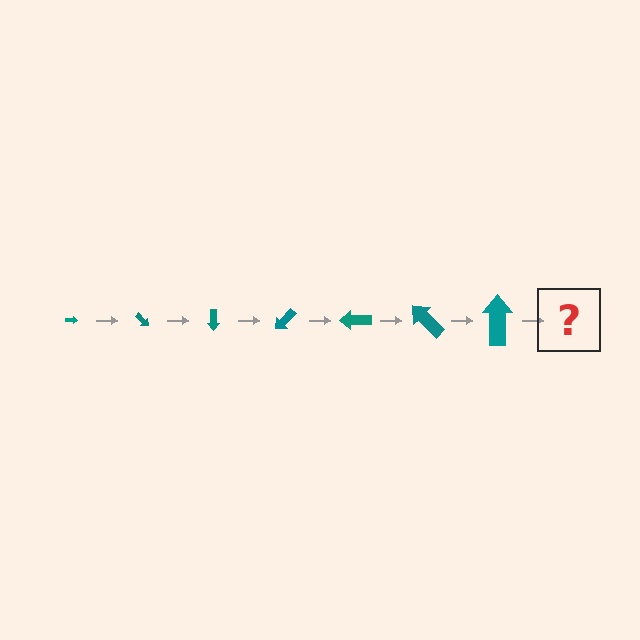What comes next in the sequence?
The next element should be an arrow, larger than the previous one and rotated 315 degrees from the start.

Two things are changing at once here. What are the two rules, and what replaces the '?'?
The two rules are that the arrow grows larger each step and it rotates 45 degrees each step. The '?' should be an arrow, larger than the previous one and rotated 315 degrees from the start.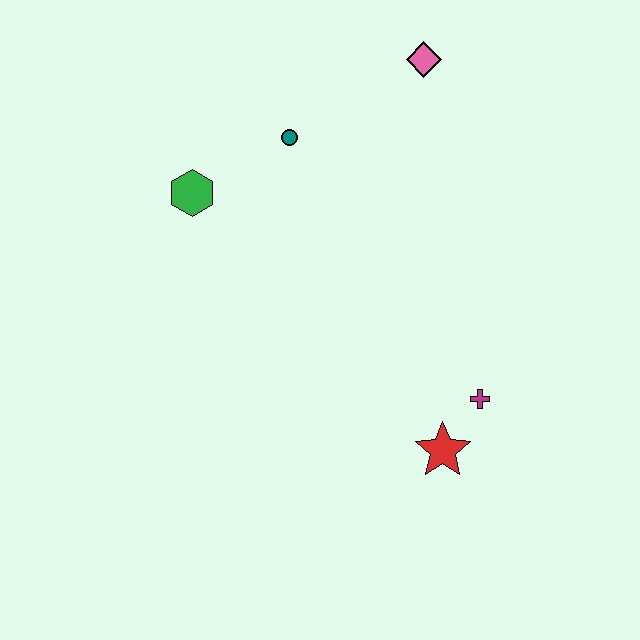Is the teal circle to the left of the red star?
Yes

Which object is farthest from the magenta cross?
The green hexagon is farthest from the magenta cross.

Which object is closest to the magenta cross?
The red star is closest to the magenta cross.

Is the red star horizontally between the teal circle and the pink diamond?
No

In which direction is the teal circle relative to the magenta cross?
The teal circle is above the magenta cross.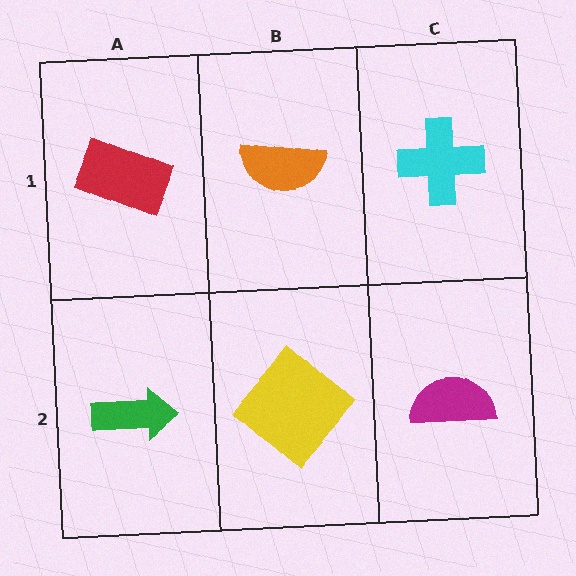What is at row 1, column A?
A red rectangle.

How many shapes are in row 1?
3 shapes.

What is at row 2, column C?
A magenta semicircle.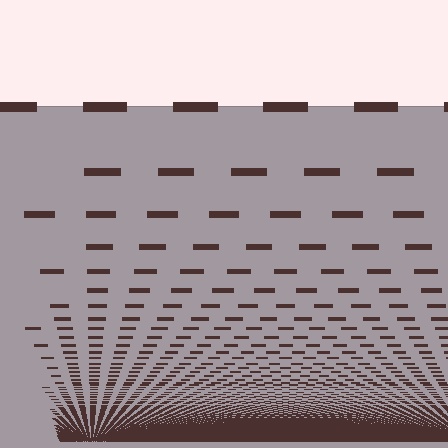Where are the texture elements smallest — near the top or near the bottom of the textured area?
Near the bottom.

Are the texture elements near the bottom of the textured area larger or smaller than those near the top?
Smaller. The gradient is inverted — elements near the bottom are smaller and denser.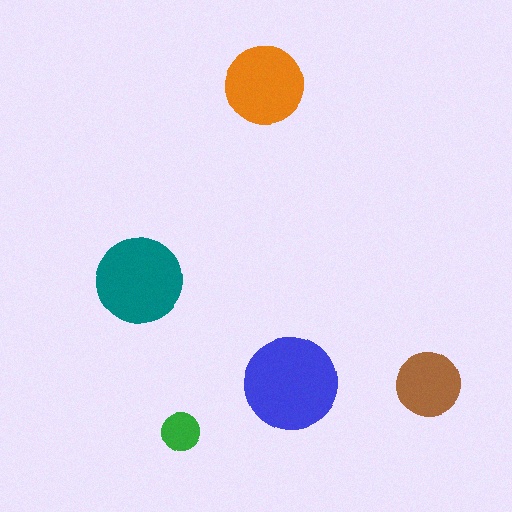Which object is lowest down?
The green circle is bottommost.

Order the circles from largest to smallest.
the blue one, the teal one, the orange one, the brown one, the green one.